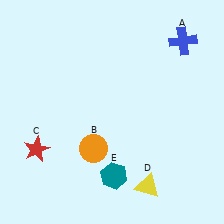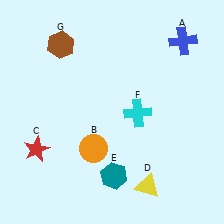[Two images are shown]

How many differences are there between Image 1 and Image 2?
There are 2 differences between the two images.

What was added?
A cyan cross (F), a brown hexagon (G) were added in Image 2.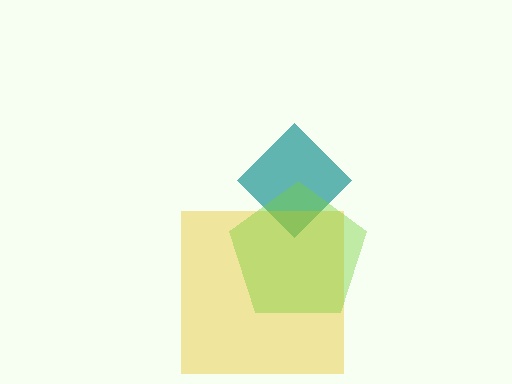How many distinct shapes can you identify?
There are 3 distinct shapes: a teal diamond, a yellow square, a lime pentagon.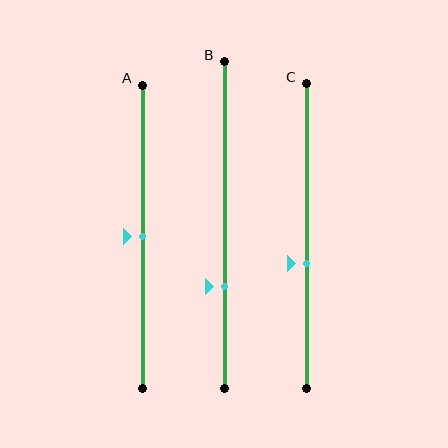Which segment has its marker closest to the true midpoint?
Segment A has its marker closest to the true midpoint.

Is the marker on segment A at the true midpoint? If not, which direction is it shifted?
Yes, the marker on segment A is at the true midpoint.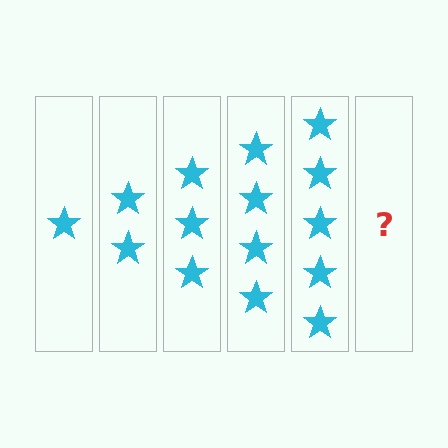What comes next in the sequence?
The next element should be 6 stars.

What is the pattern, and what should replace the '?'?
The pattern is that each step adds one more star. The '?' should be 6 stars.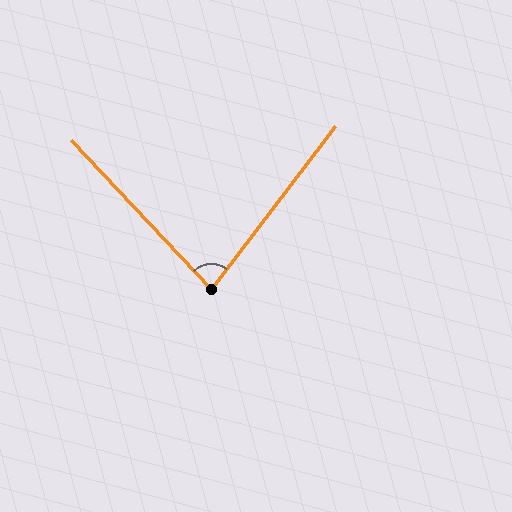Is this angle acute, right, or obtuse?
It is acute.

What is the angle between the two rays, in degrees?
Approximately 81 degrees.